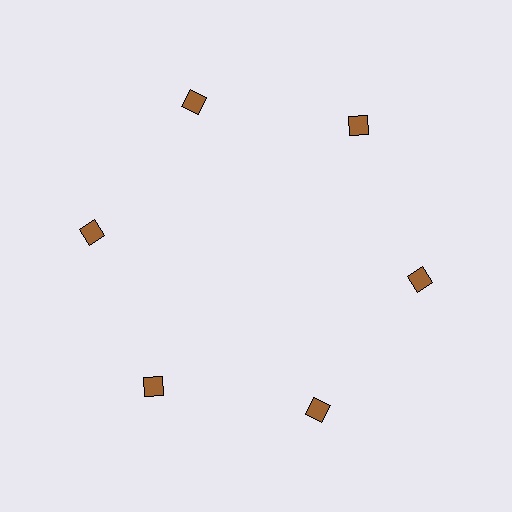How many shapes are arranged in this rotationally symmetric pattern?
There are 6 shapes, arranged in 6 groups of 1.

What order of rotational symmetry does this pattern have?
This pattern has 6-fold rotational symmetry.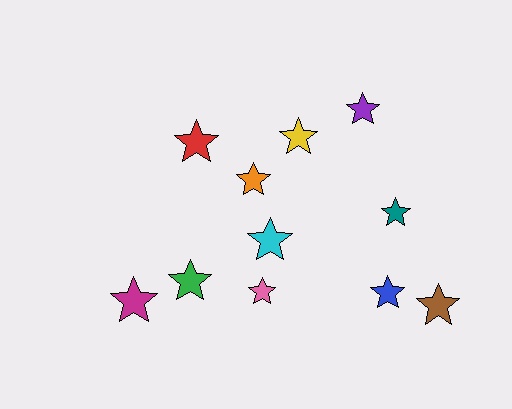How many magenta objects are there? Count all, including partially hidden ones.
There is 1 magenta object.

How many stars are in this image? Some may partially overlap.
There are 11 stars.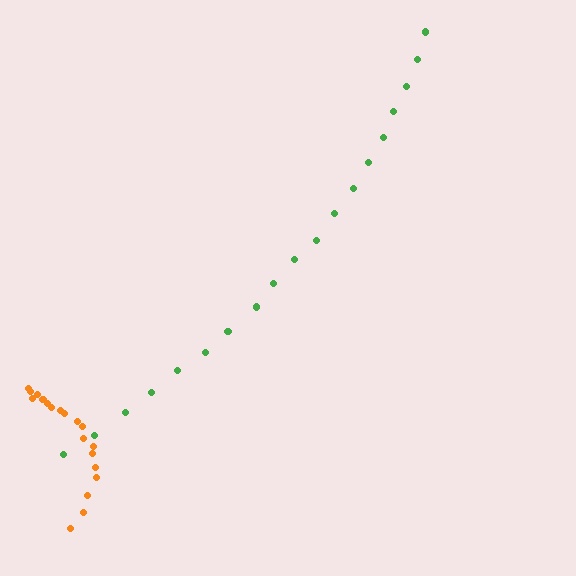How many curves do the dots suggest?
There are 2 distinct paths.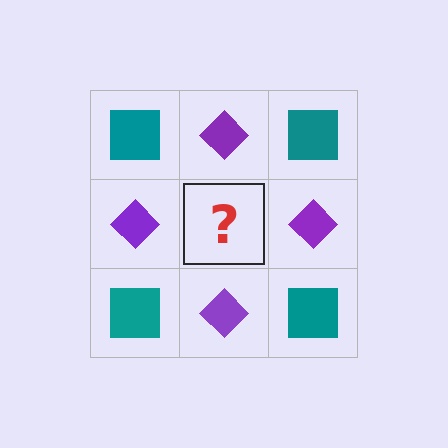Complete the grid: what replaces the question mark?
The question mark should be replaced with a teal square.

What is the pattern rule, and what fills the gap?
The rule is that it alternates teal square and purple diamond in a checkerboard pattern. The gap should be filled with a teal square.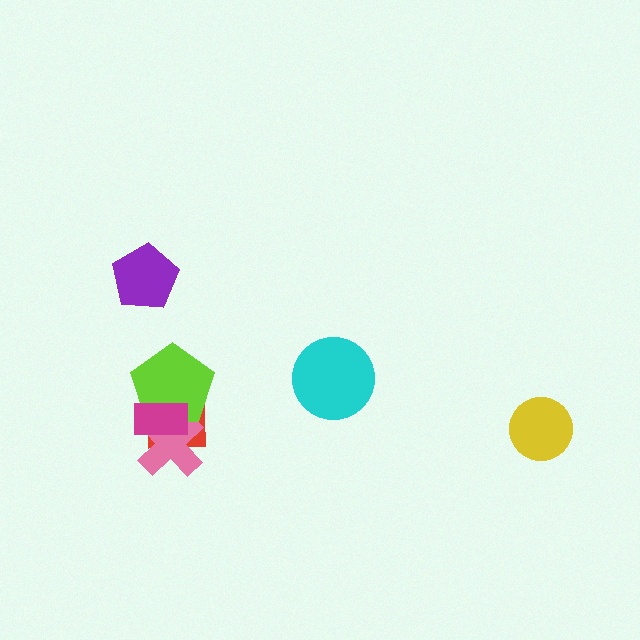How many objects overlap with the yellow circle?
0 objects overlap with the yellow circle.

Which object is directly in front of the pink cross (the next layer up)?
The lime pentagon is directly in front of the pink cross.